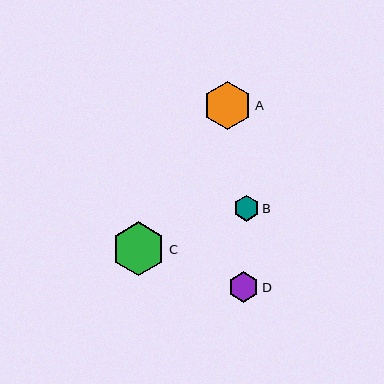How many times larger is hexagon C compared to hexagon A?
Hexagon C is approximately 1.1 times the size of hexagon A.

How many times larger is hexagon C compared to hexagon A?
Hexagon C is approximately 1.1 times the size of hexagon A.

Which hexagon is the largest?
Hexagon C is the largest with a size of approximately 54 pixels.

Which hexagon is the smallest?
Hexagon B is the smallest with a size of approximately 26 pixels.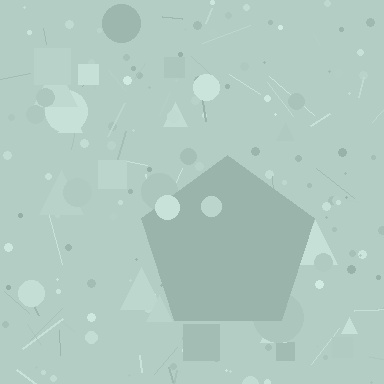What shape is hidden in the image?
A pentagon is hidden in the image.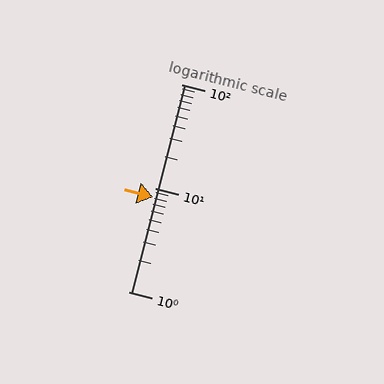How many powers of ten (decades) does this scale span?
The scale spans 2 decades, from 1 to 100.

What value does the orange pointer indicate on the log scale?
The pointer indicates approximately 8.1.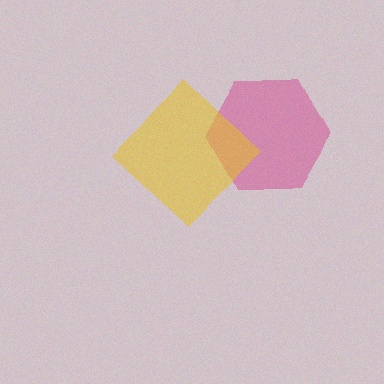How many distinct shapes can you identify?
There are 2 distinct shapes: a magenta hexagon, a yellow diamond.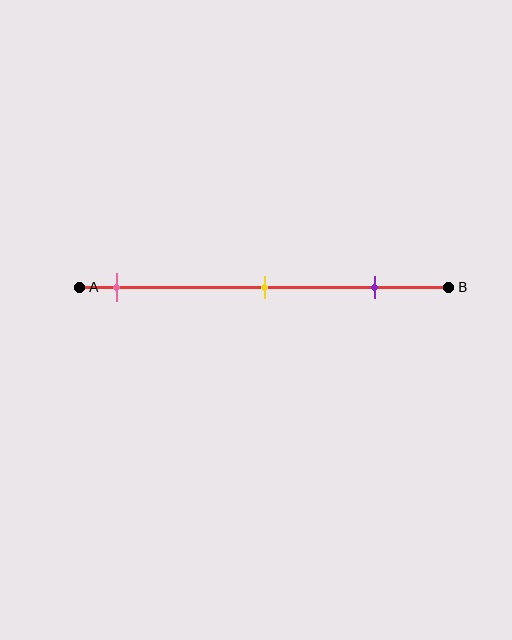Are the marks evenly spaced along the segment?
Yes, the marks are approximately evenly spaced.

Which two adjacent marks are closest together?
The yellow and purple marks are the closest adjacent pair.